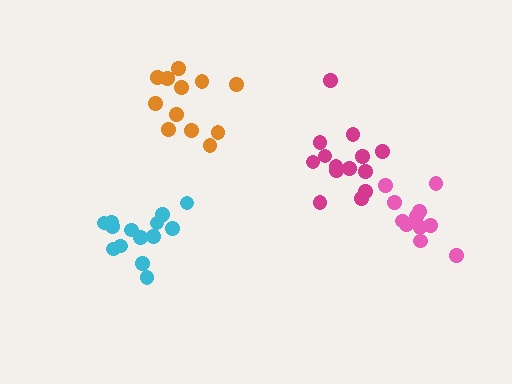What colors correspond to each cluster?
The clusters are colored: orange, pink, magenta, cyan.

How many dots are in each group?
Group 1: 12 dots, Group 2: 11 dots, Group 3: 14 dots, Group 4: 15 dots (52 total).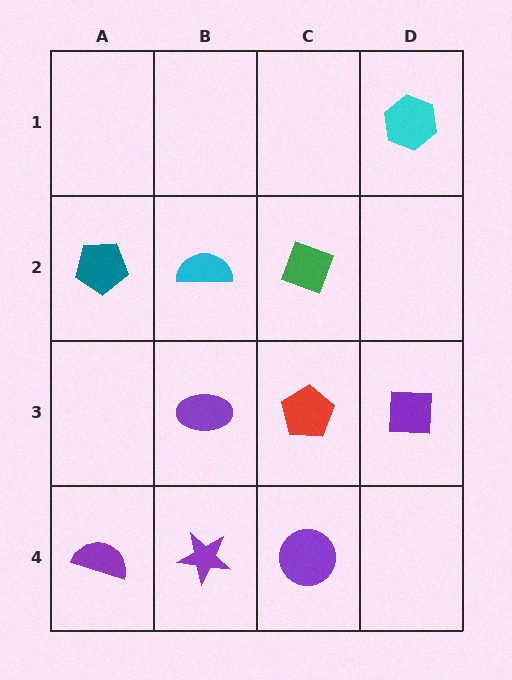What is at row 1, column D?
A cyan hexagon.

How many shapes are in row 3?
3 shapes.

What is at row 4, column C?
A purple circle.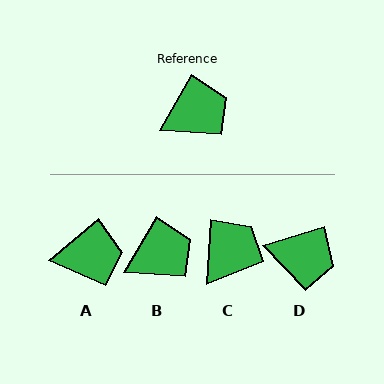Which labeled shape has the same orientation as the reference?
B.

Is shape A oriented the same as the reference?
No, it is off by about 21 degrees.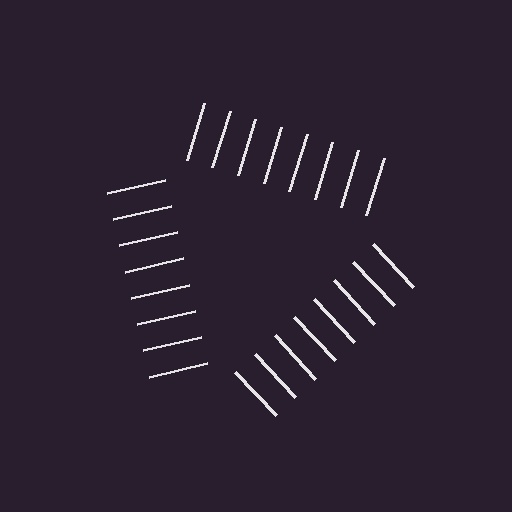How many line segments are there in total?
24 — 8 along each of the 3 edges.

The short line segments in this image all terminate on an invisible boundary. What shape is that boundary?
An illusory triangle — the line segments terminate on its edges but no continuous stroke is drawn.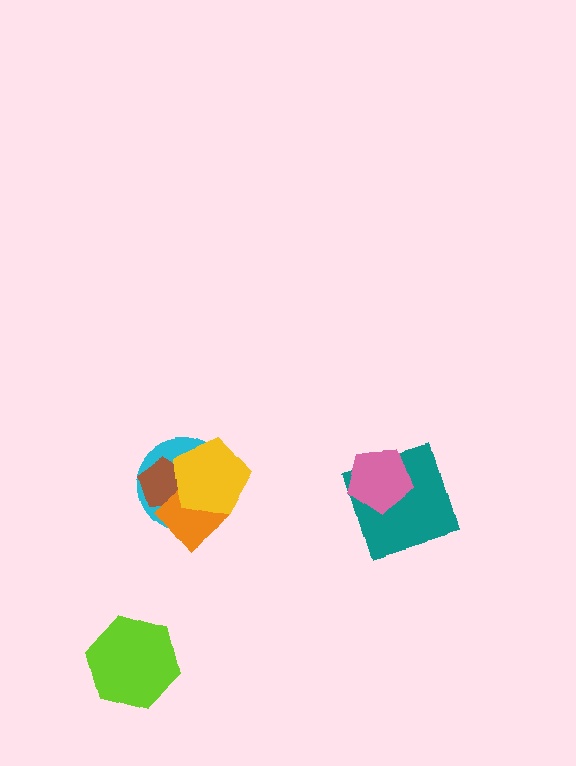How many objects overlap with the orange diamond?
3 objects overlap with the orange diamond.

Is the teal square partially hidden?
Yes, it is partially covered by another shape.